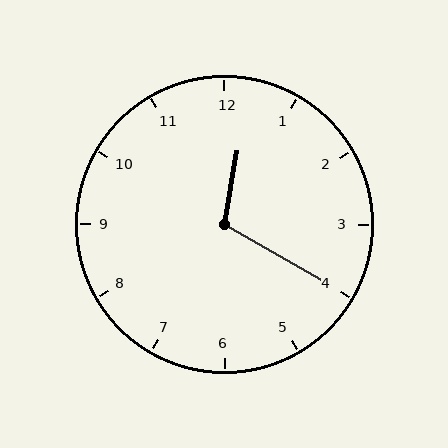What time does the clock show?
12:20.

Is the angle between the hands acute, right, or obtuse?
It is obtuse.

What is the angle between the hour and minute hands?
Approximately 110 degrees.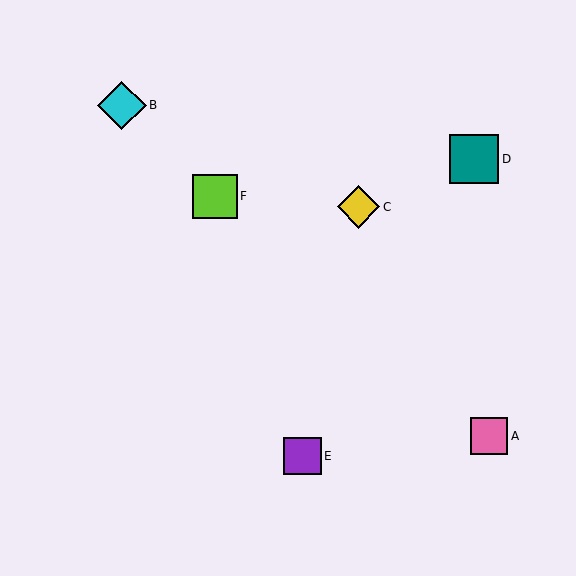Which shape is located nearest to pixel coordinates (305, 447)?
The purple square (labeled E) at (302, 456) is nearest to that location.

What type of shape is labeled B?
Shape B is a cyan diamond.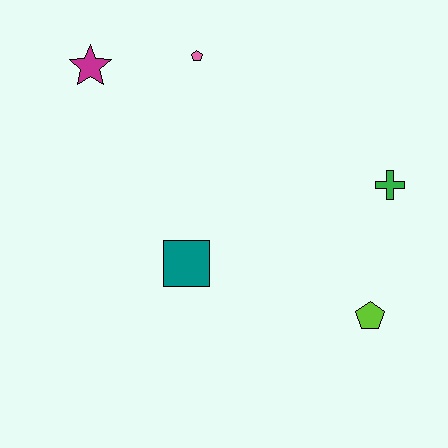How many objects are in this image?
There are 5 objects.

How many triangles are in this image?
There are no triangles.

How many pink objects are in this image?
There is 1 pink object.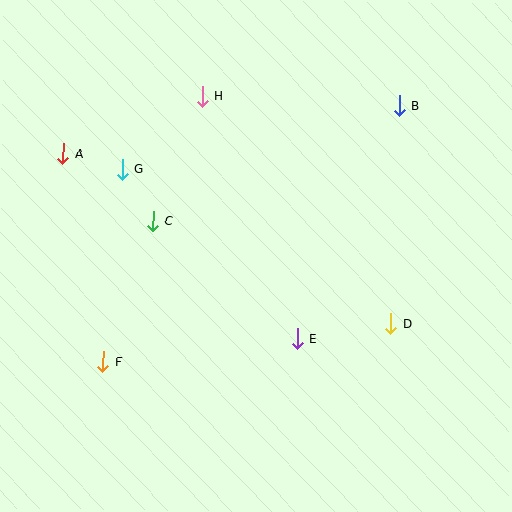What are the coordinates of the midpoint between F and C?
The midpoint between F and C is at (128, 291).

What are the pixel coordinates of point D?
Point D is at (391, 324).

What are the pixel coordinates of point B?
Point B is at (400, 106).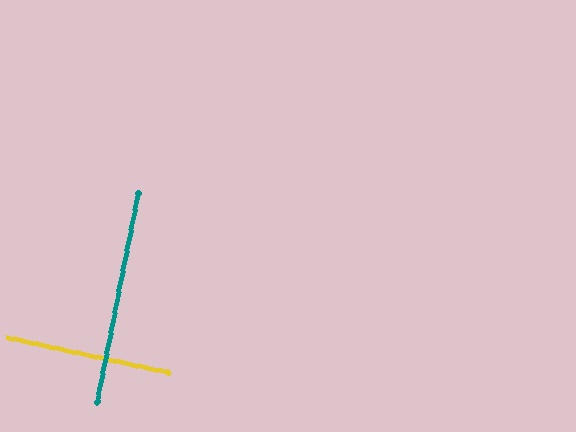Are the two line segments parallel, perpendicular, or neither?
Perpendicular — they meet at approximately 89°.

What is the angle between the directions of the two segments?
Approximately 89 degrees.